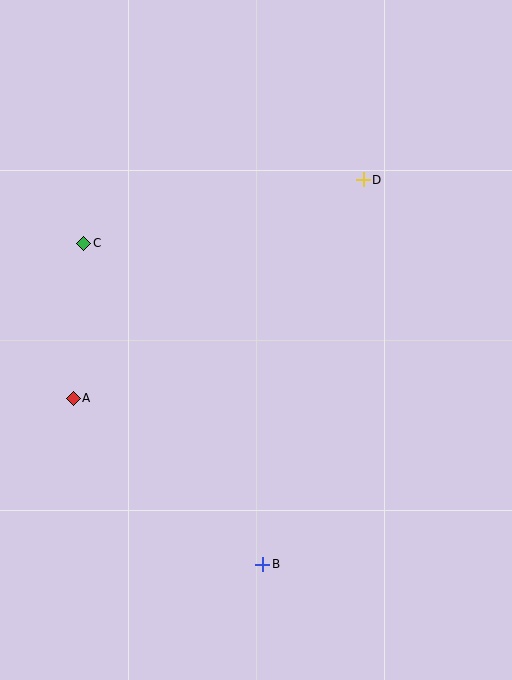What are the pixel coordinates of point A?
Point A is at (73, 398).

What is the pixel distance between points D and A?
The distance between D and A is 363 pixels.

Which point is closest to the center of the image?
Point A at (73, 398) is closest to the center.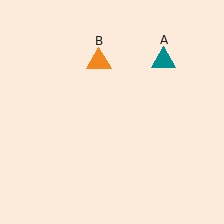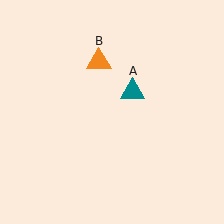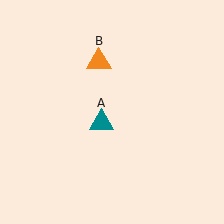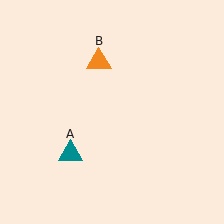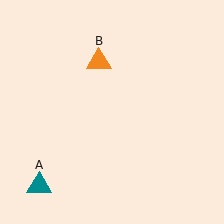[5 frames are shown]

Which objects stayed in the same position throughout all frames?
Orange triangle (object B) remained stationary.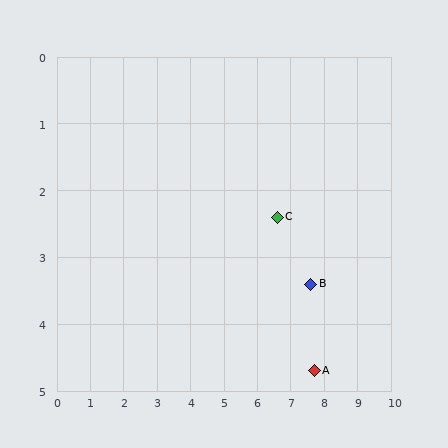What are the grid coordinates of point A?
Point A is at approximately (7.7, 4.7).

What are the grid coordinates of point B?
Point B is at approximately (7.6, 3.4).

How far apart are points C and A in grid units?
Points C and A are about 2.5 grid units apart.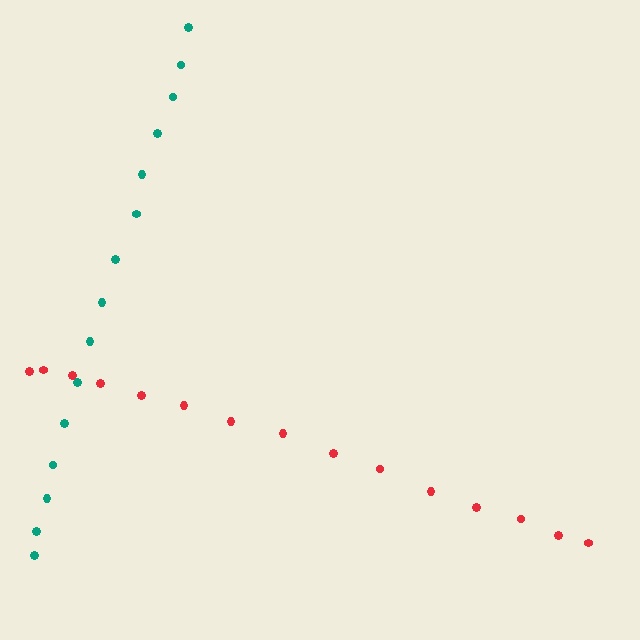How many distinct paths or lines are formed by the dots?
There are 2 distinct paths.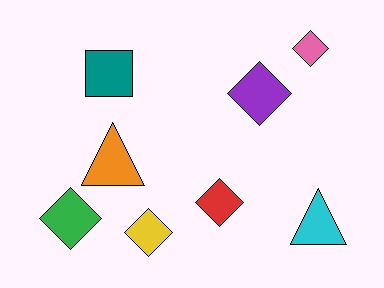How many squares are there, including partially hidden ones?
There is 1 square.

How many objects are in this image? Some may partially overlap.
There are 8 objects.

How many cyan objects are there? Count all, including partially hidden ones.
There is 1 cyan object.